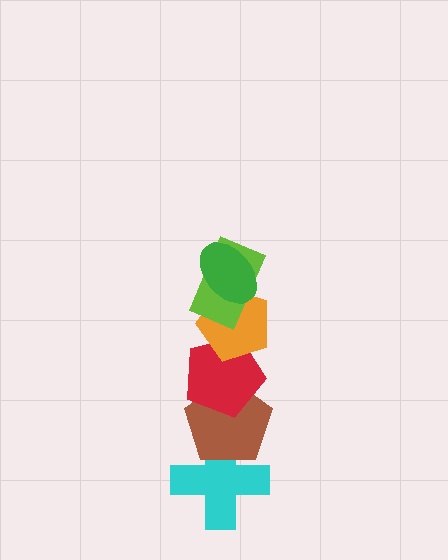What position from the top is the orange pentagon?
The orange pentagon is 3rd from the top.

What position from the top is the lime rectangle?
The lime rectangle is 2nd from the top.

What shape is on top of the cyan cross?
The brown pentagon is on top of the cyan cross.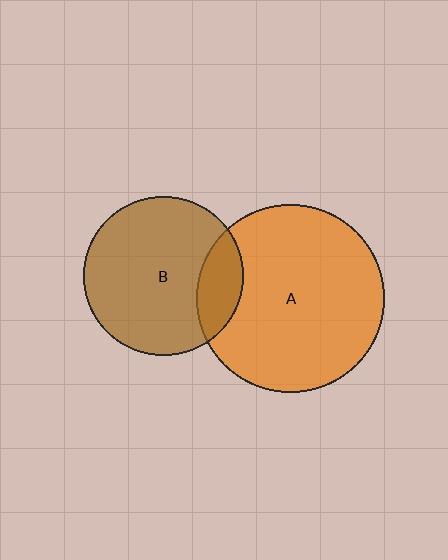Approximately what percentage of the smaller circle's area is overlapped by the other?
Approximately 20%.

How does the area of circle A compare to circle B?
Approximately 1.4 times.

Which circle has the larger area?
Circle A (orange).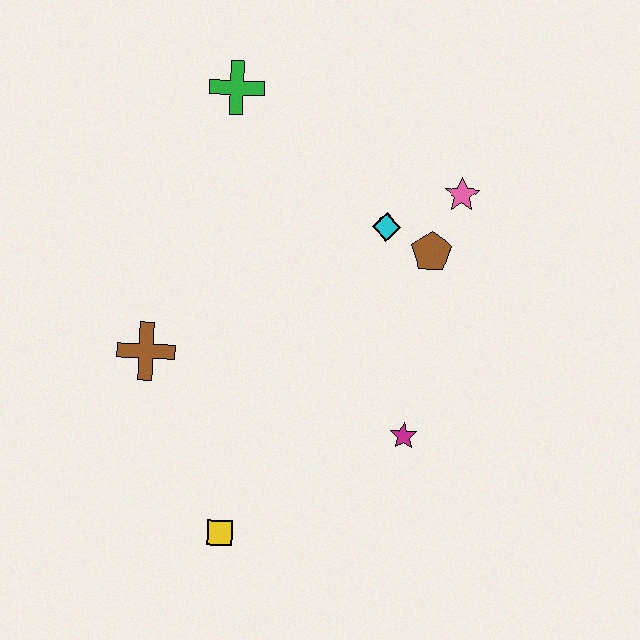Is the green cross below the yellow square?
No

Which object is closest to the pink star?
The brown pentagon is closest to the pink star.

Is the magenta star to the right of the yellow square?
Yes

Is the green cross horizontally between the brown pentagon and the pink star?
No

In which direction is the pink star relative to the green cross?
The pink star is to the right of the green cross.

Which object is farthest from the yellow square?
The green cross is farthest from the yellow square.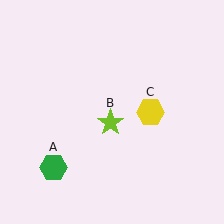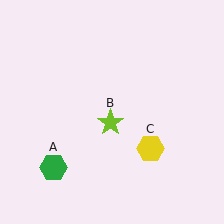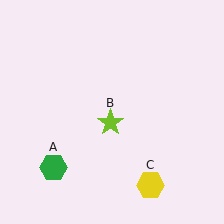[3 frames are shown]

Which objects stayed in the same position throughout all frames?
Green hexagon (object A) and lime star (object B) remained stationary.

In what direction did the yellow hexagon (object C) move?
The yellow hexagon (object C) moved down.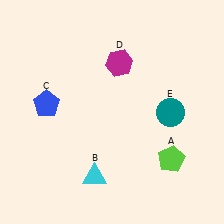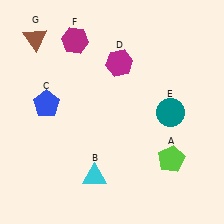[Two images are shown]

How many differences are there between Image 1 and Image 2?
There are 2 differences between the two images.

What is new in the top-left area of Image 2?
A brown triangle (G) was added in the top-left area of Image 2.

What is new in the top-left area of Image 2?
A magenta hexagon (F) was added in the top-left area of Image 2.